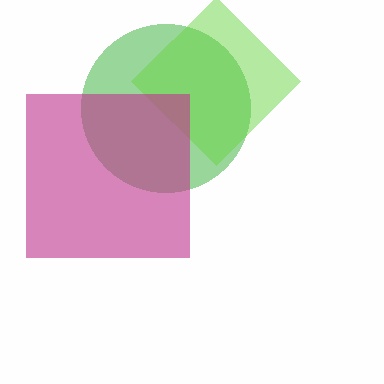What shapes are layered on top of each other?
The layered shapes are: a green circle, a lime diamond, a magenta square.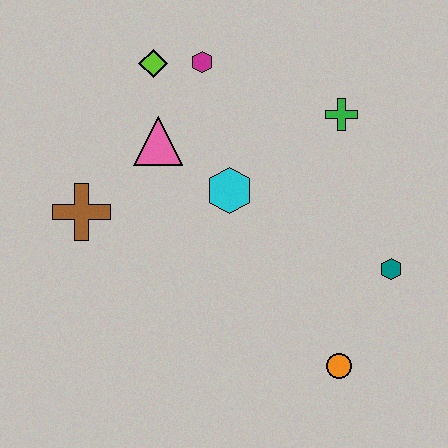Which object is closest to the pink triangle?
The lime diamond is closest to the pink triangle.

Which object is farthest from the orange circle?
The lime diamond is farthest from the orange circle.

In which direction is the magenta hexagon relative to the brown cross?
The magenta hexagon is above the brown cross.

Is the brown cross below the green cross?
Yes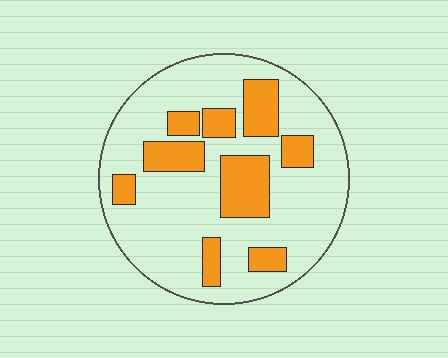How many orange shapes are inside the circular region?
9.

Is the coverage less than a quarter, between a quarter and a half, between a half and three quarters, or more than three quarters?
Between a quarter and a half.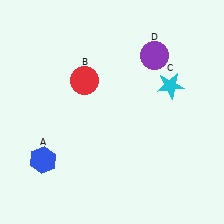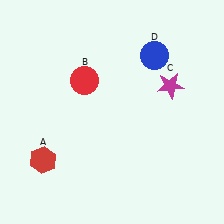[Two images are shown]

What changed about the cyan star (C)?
In Image 1, C is cyan. In Image 2, it changed to magenta.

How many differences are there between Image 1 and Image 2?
There are 3 differences between the two images.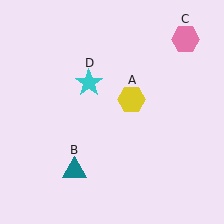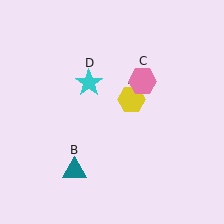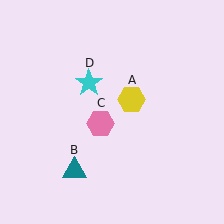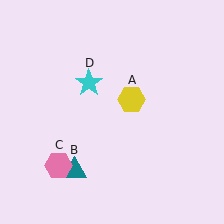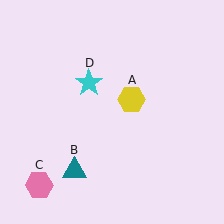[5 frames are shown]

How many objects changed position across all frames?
1 object changed position: pink hexagon (object C).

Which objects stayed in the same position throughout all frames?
Yellow hexagon (object A) and teal triangle (object B) and cyan star (object D) remained stationary.